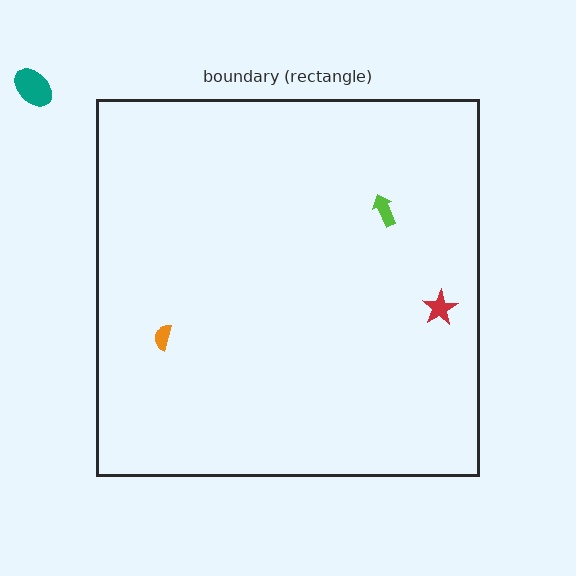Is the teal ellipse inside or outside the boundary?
Outside.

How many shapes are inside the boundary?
3 inside, 1 outside.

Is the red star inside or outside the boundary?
Inside.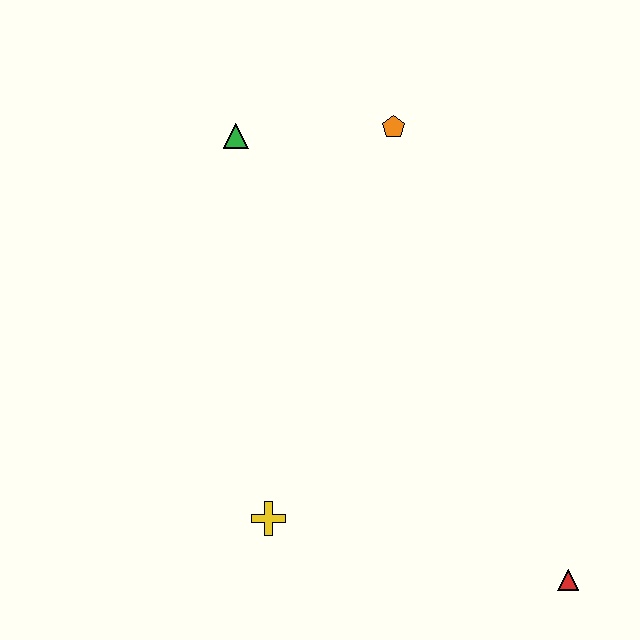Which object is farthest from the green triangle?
The red triangle is farthest from the green triangle.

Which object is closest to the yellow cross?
The red triangle is closest to the yellow cross.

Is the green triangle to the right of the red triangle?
No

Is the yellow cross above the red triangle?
Yes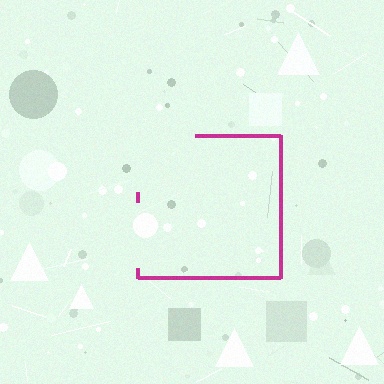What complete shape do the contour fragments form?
The contour fragments form a square.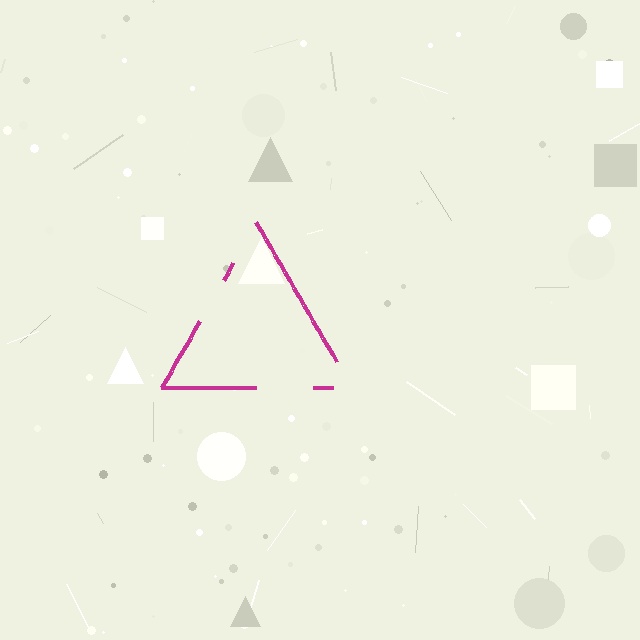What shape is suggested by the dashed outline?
The dashed outline suggests a triangle.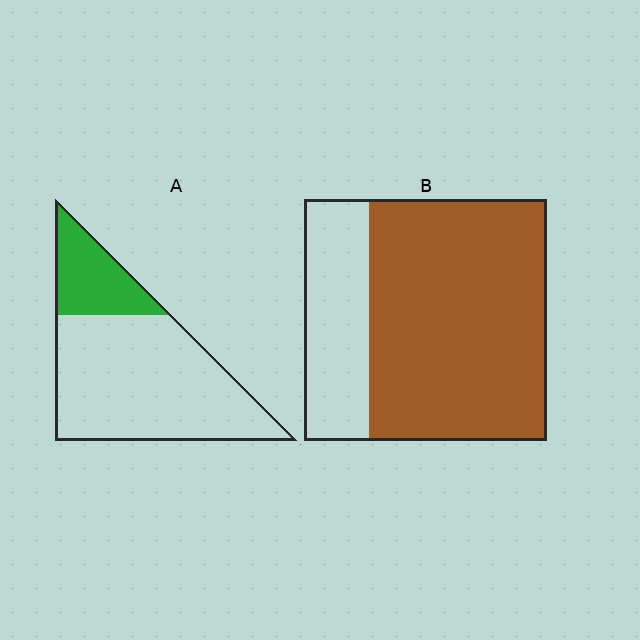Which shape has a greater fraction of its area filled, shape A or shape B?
Shape B.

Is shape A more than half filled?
No.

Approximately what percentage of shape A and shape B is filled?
A is approximately 25% and B is approximately 75%.